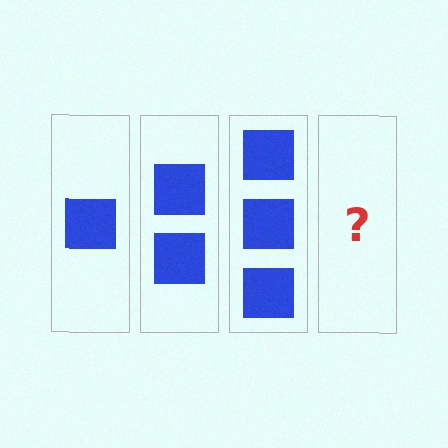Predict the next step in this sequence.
The next step is 4 squares.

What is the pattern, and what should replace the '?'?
The pattern is that each step adds one more square. The '?' should be 4 squares.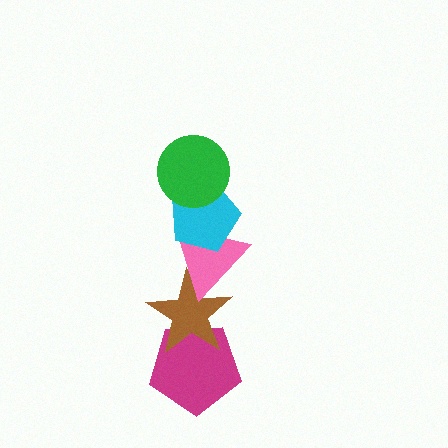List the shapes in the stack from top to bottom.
From top to bottom: the green circle, the cyan pentagon, the pink triangle, the brown star, the magenta pentagon.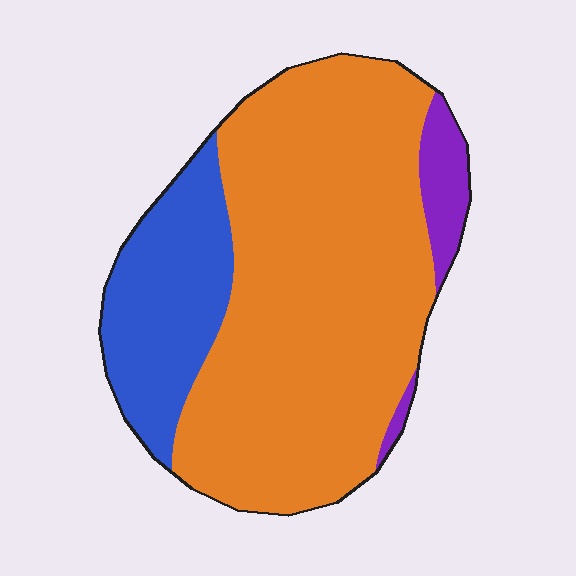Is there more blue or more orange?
Orange.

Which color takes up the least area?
Purple, at roughly 5%.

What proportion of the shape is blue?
Blue takes up about one fifth (1/5) of the shape.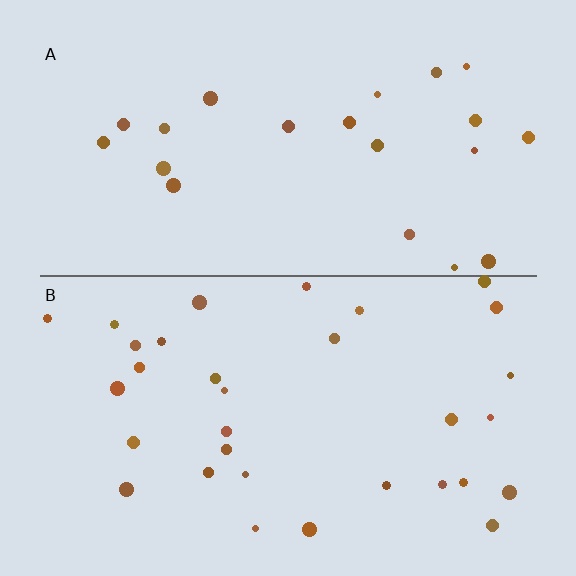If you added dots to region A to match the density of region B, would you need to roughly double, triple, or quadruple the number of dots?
Approximately double.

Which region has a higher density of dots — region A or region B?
B (the bottom).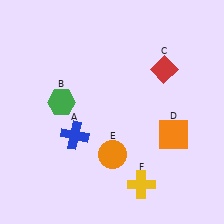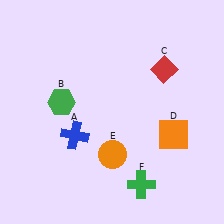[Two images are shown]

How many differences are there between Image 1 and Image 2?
There is 1 difference between the two images.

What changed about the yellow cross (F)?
In Image 1, F is yellow. In Image 2, it changed to green.